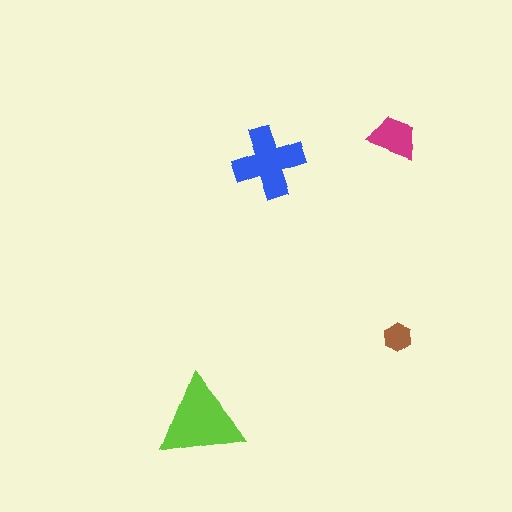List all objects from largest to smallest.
The lime triangle, the blue cross, the magenta trapezoid, the brown hexagon.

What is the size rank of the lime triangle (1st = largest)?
1st.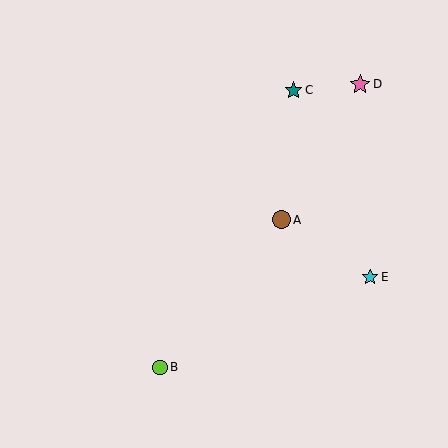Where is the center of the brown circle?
The center of the brown circle is at (281, 220).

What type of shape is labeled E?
Shape E is a cyan star.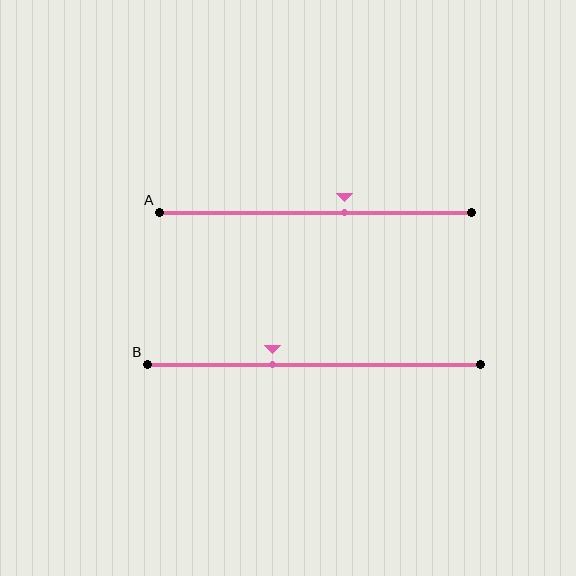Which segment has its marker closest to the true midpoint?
Segment A has its marker closest to the true midpoint.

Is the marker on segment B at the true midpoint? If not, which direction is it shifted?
No, the marker on segment B is shifted to the left by about 13% of the segment length.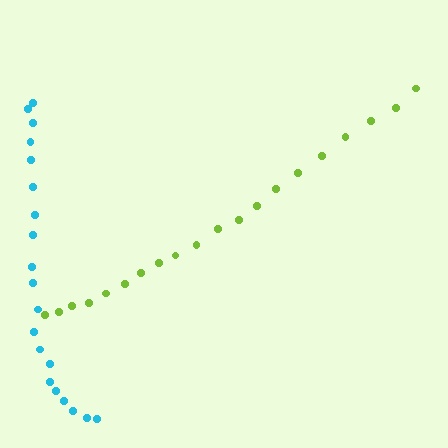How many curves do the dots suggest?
There are 2 distinct paths.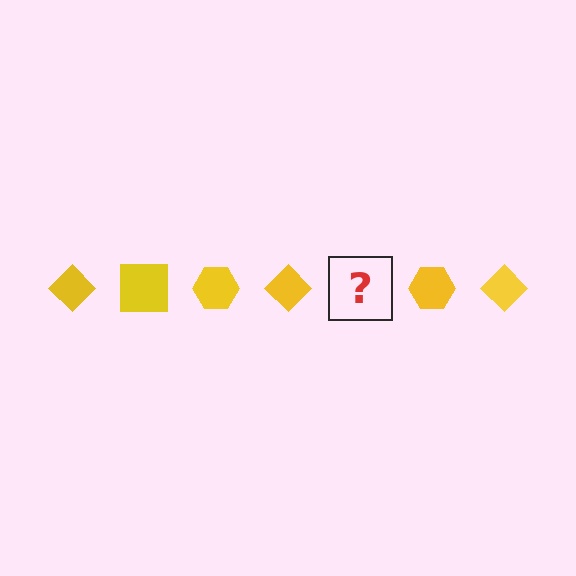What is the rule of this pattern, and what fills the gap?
The rule is that the pattern cycles through diamond, square, hexagon shapes in yellow. The gap should be filled with a yellow square.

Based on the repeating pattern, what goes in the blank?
The blank should be a yellow square.